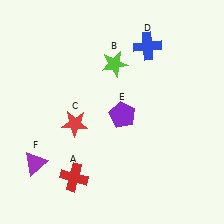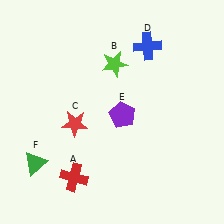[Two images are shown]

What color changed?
The triangle (F) changed from purple in Image 1 to green in Image 2.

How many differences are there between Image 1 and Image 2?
There is 1 difference between the two images.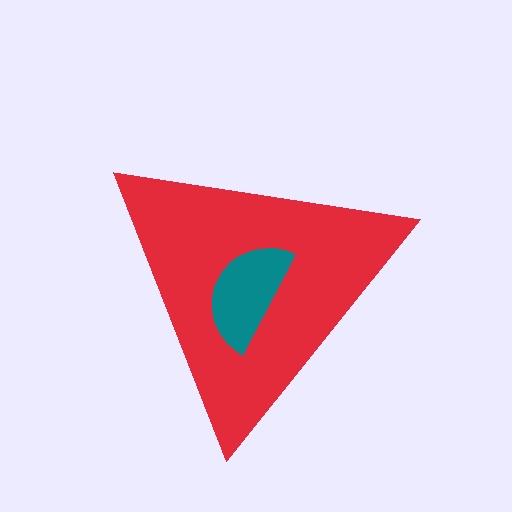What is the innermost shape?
The teal semicircle.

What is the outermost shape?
The red triangle.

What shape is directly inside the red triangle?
The teal semicircle.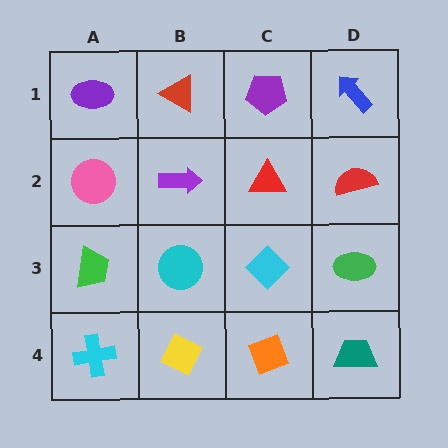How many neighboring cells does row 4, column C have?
3.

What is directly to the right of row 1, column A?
A red triangle.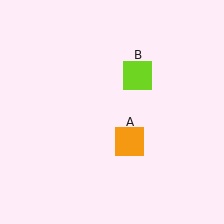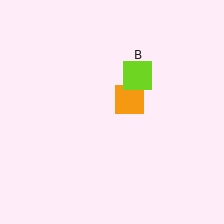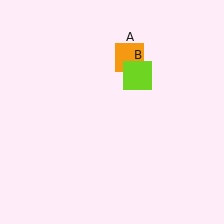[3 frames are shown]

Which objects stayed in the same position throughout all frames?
Lime square (object B) remained stationary.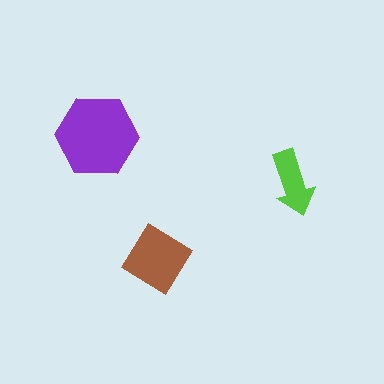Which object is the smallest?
The lime arrow.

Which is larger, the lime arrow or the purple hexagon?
The purple hexagon.